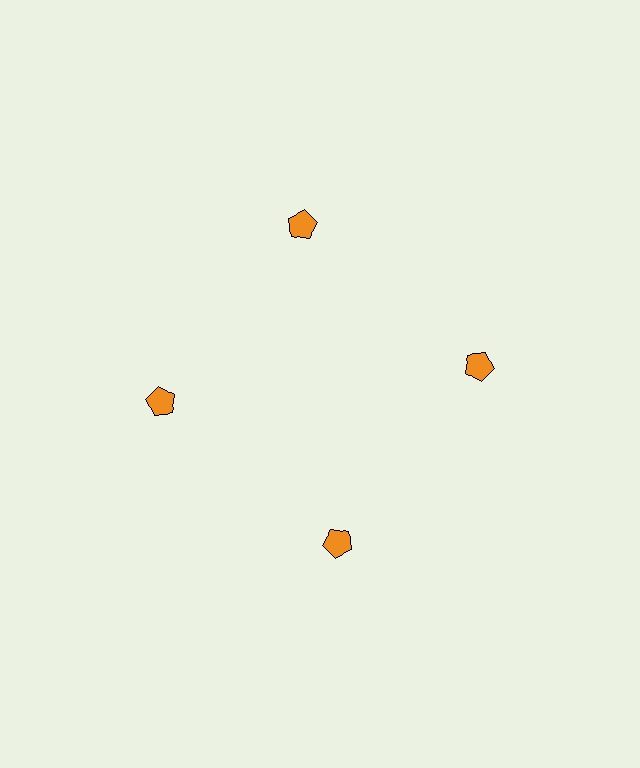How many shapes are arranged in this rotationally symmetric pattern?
There are 4 shapes, arranged in 4 groups of 1.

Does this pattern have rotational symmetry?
Yes, this pattern has 4-fold rotational symmetry. It looks the same after rotating 90 degrees around the center.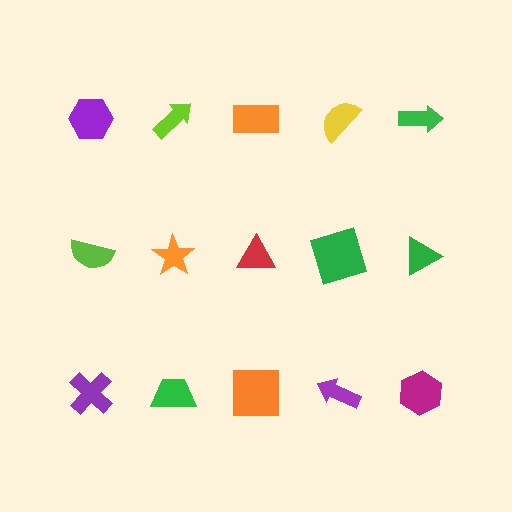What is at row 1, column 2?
A lime arrow.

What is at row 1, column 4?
A yellow semicircle.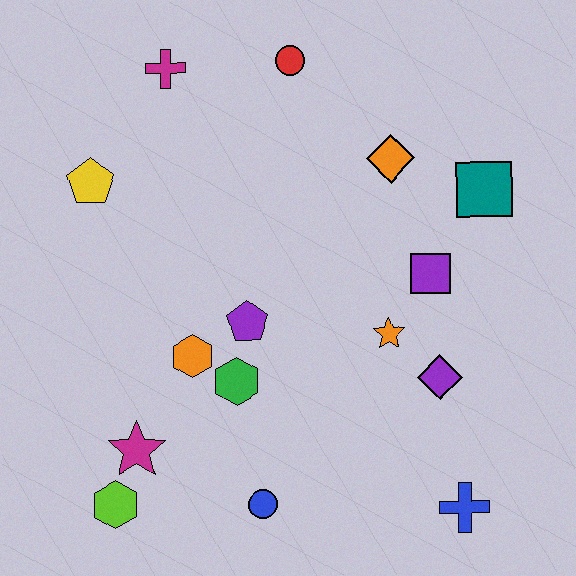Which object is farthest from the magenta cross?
The blue cross is farthest from the magenta cross.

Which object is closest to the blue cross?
The purple diamond is closest to the blue cross.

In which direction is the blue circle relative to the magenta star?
The blue circle is to the right of the magenta star.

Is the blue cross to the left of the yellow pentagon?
No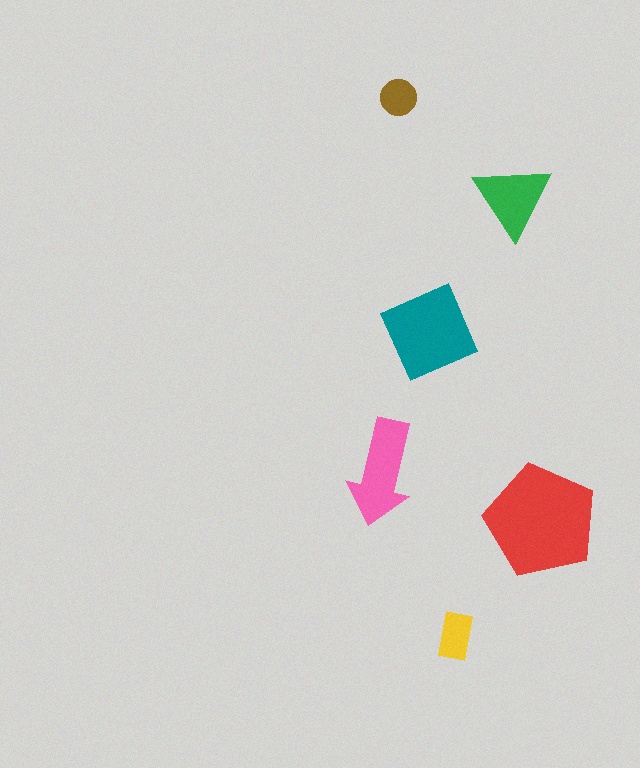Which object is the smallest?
The brown circle.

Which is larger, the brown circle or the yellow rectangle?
The yellow rectangle.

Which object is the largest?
The red pentagon.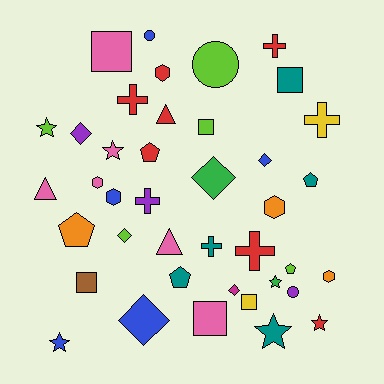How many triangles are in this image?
There are 3 triangles.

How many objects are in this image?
There are 40 objects.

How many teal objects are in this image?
There are 5 teal objects.